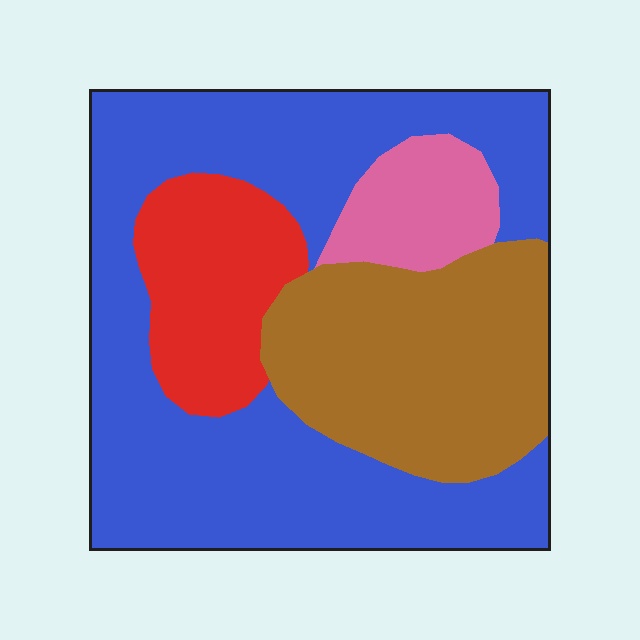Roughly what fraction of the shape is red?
Red covers around 15% of the shape.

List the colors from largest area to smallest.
From largest to smallest: blue, brown, red, pink.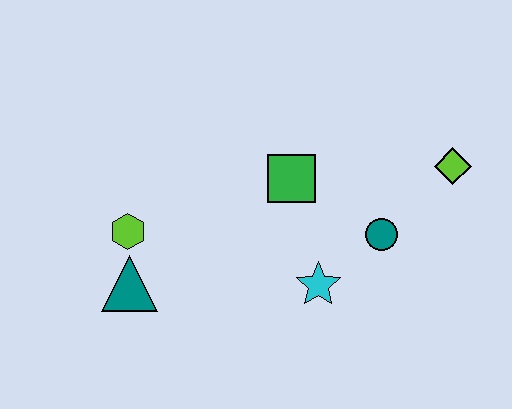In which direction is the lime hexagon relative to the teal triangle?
The lime hexagon is above the teal triangle.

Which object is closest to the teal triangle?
The lime hexagon is closest to the teal triangle.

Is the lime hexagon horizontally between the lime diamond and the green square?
No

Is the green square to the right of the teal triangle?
Yes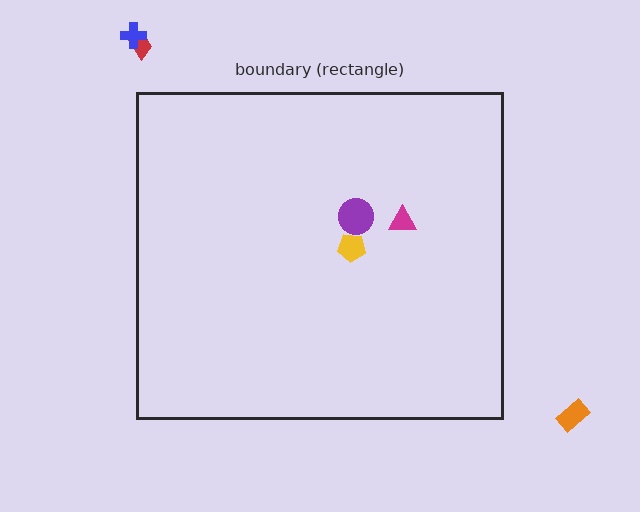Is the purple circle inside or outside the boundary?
Inside.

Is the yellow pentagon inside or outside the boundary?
Inside.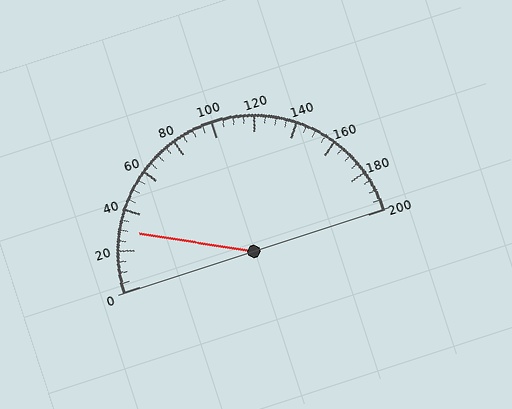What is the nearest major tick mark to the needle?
The nearest major tick mark is 40.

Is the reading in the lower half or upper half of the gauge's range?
The reading is in the lower half of the range (0 to 200).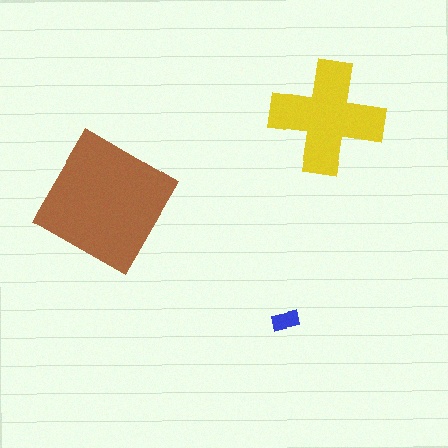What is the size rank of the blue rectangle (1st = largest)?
3rd.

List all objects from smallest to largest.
The blue rectangle, the yellow cross, the brown diamond.